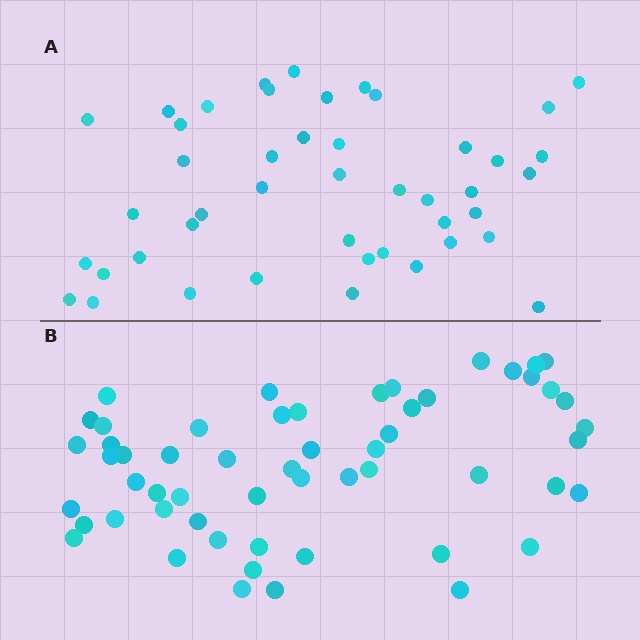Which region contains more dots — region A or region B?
Region B (the bottom region) has more dots.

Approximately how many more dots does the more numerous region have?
Region B has roughly 12 or so more dots than region A.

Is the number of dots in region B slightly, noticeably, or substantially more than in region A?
Region B has only slightly more — the two regions are fairly close. The ratio is roughly 1.2 to 1.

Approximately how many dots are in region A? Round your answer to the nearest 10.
About 40 dots. (The exact count is 45, which rounds to 40.)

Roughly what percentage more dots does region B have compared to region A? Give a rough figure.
About 25% more.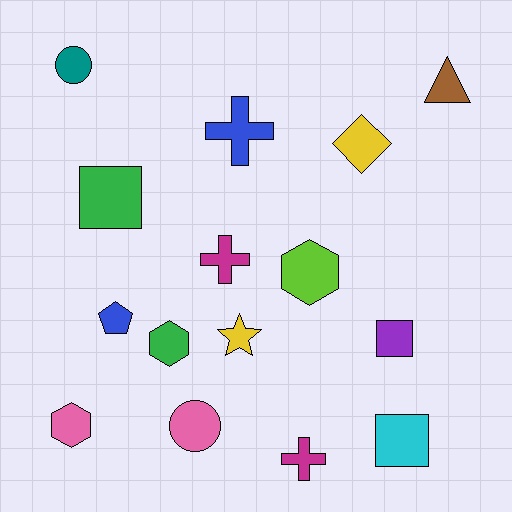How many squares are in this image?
There are 3 squares.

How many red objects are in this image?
There are no red objects.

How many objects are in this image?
There are 15 objects.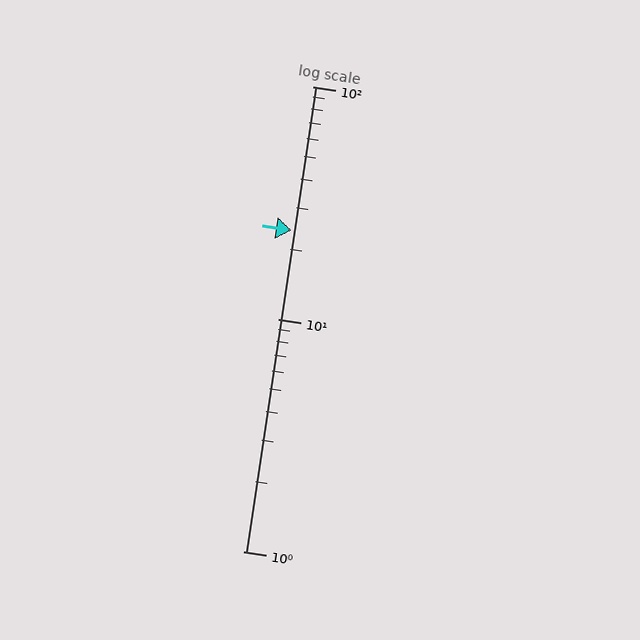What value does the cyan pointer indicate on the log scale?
The pointer indicates approximately 24.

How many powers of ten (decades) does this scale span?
The scale spans 2 decades, from 1 to 100.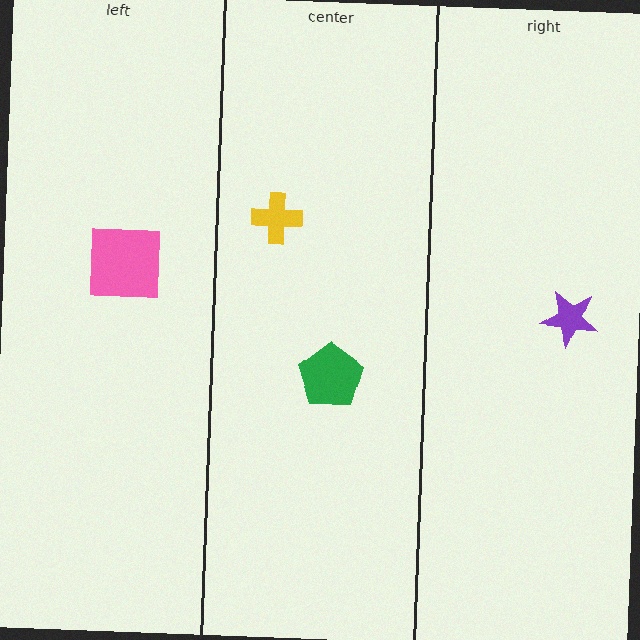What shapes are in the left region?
The pink square.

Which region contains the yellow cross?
The center region.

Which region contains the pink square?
The left region.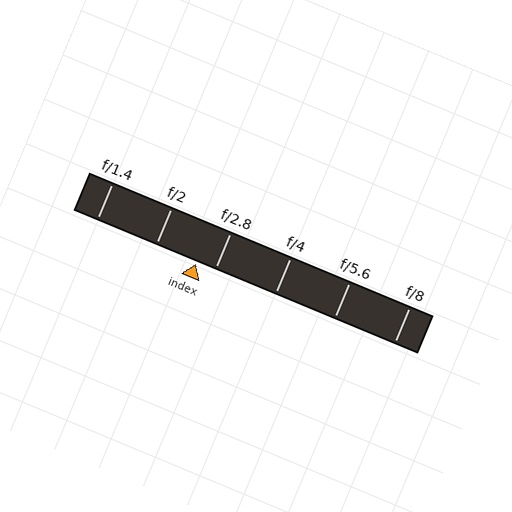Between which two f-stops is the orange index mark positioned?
The index mark is between f/2 and f/2.8.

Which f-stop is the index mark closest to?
The index mark is closest to f/2.8.